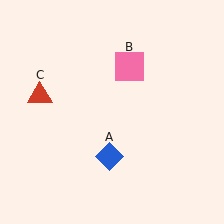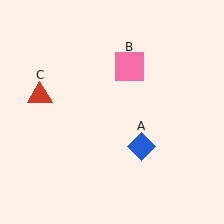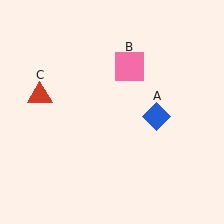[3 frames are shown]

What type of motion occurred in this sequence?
The blue diamond (object A) rotated counterclockwise around the center of the scene.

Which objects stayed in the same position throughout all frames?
Pink square (object B) and red triangle (object C) remained stationary.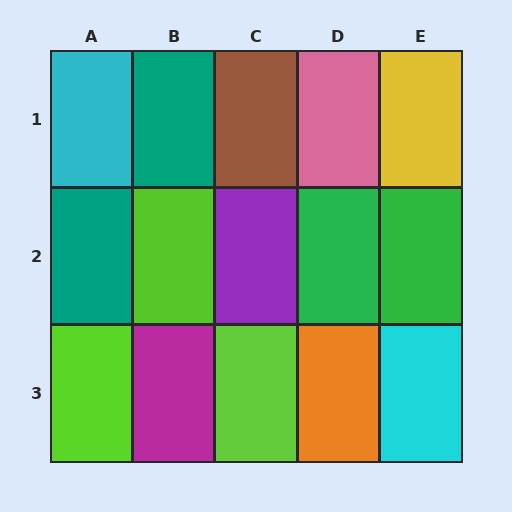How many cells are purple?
1 cell is purple.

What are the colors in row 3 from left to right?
Lime, magenta, lime, orange, cyan.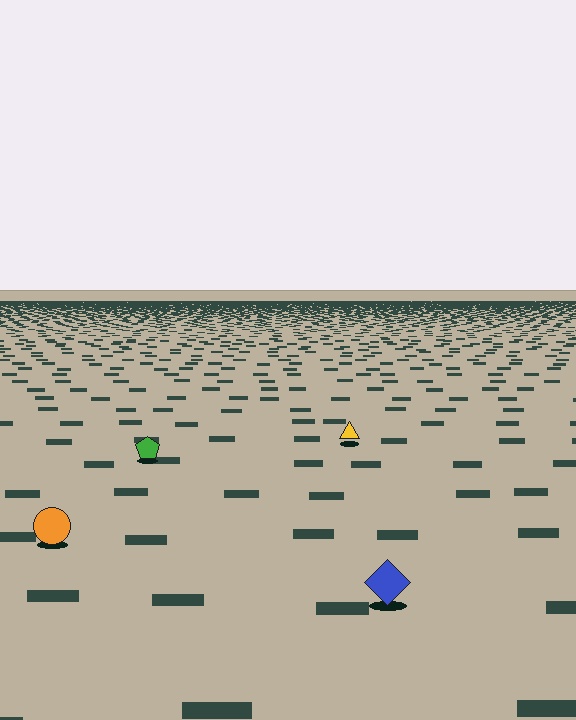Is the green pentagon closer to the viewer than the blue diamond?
No. The blue diamond is closer — you can tell from the texture gradient: the ground texture is coarser near it.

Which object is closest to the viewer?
The blue diamond is closest. The texture marks near it are larger and more spread out.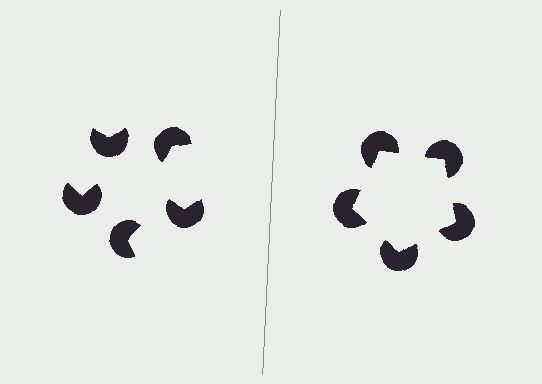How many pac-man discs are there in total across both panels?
10 — 5 on each side.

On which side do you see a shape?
An illusory pentagon appears on the right side. On the left side the wedge cuts are rotated, so no coherent shape forms.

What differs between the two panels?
The pac-man discs are positioned identically on both sides; only the wedge orientations differ. On the right they align to a pentagon; on the left they are misaligned.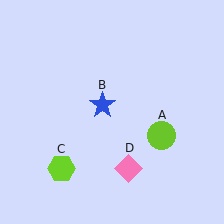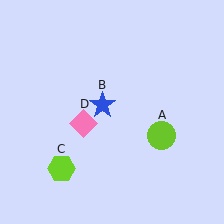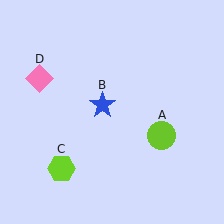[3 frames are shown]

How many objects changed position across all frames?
1 object changed position: pink diamond (object D).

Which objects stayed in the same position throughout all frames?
Lime circle (object A) and blue star (object B) and lime hexagon (object C) remained stationary.